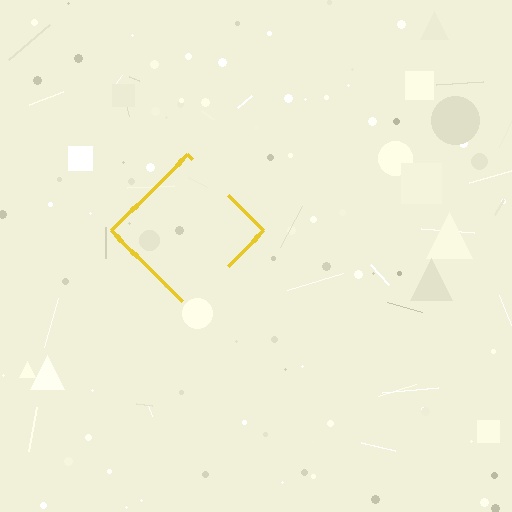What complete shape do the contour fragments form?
The contour fragments form a diamond.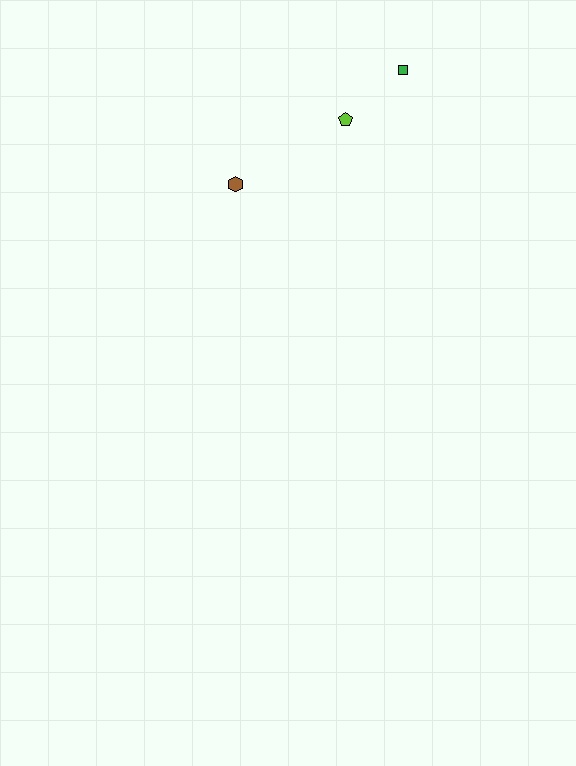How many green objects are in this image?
There is 1 green object.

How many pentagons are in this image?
There is 1 pentagon.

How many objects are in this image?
There are 3 objects.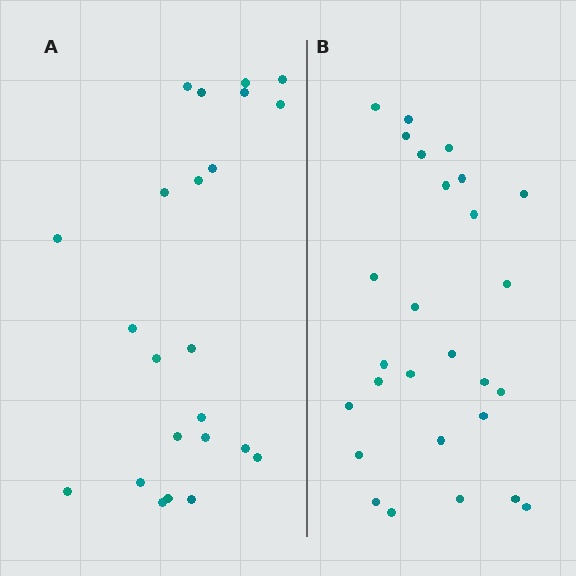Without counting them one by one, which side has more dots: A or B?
Region B (the right region) has more dots.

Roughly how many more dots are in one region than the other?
Region B has about 4 more dots than region A.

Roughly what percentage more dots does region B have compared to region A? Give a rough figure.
About 15% more.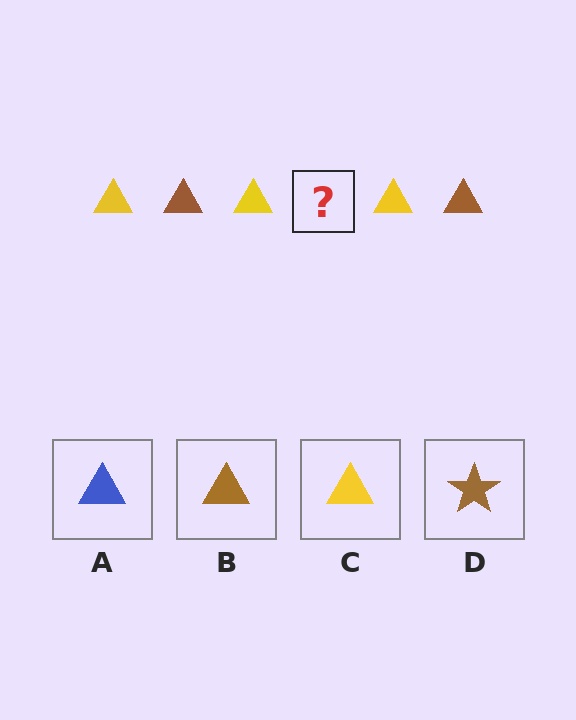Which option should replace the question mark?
Option B.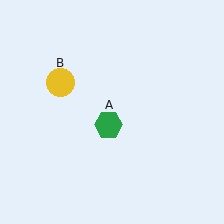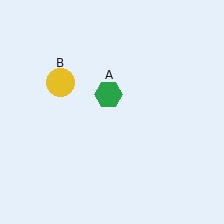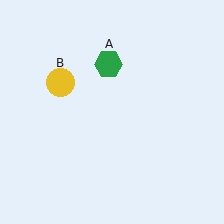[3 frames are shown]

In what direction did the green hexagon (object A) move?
The green hexagon (object A) moved up.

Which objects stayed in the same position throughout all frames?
Yellow circle (object B) remained stationary.